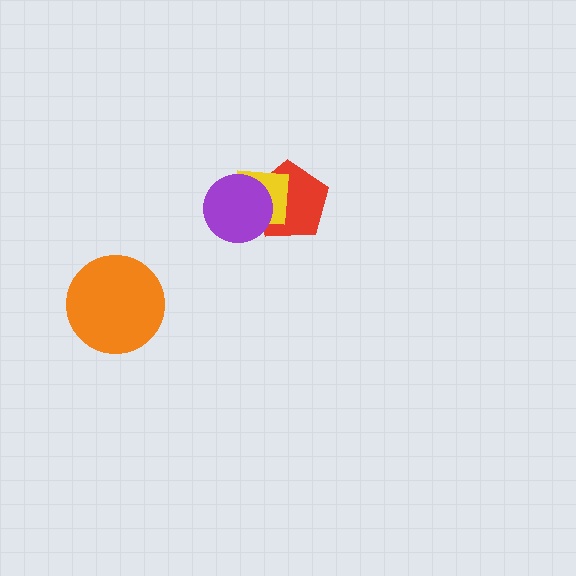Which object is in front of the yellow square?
The purple circle is in front of the yellow square.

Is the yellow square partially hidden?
Yes, it is partially covered by another shape.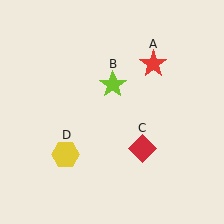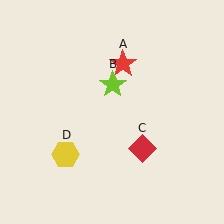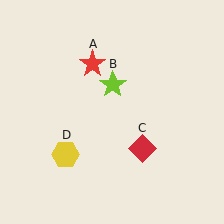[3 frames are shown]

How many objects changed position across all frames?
1 object changed position: red star (object A).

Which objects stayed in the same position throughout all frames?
Lime star (object B) and red diamond (object C) and yellow hexagon (object D) remained stationary.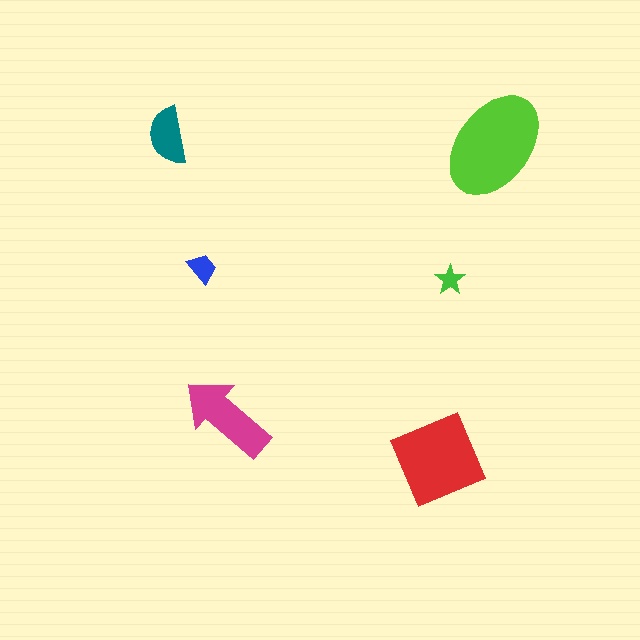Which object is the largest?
The lime ellipse.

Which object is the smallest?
The green star.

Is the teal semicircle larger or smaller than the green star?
Larger.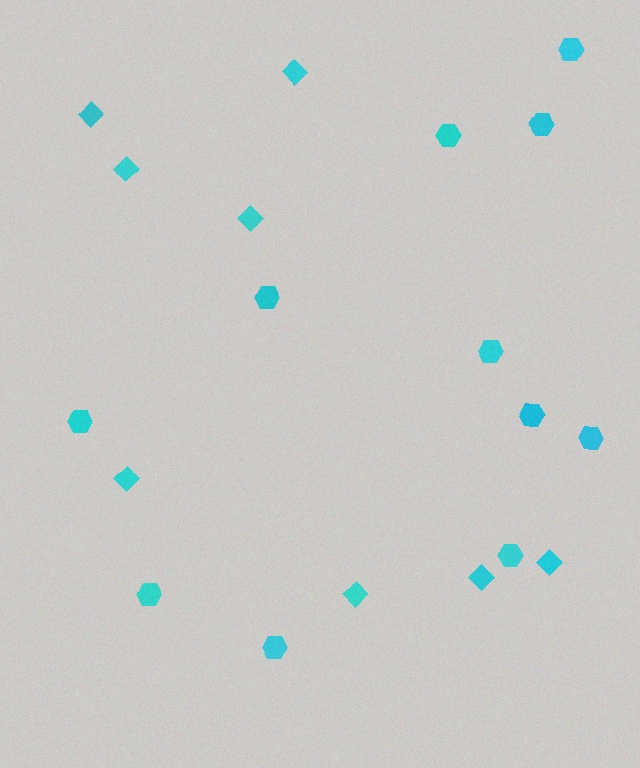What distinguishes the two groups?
There are 2 groups: one group of diamonds (8) and one group of hexagons (11).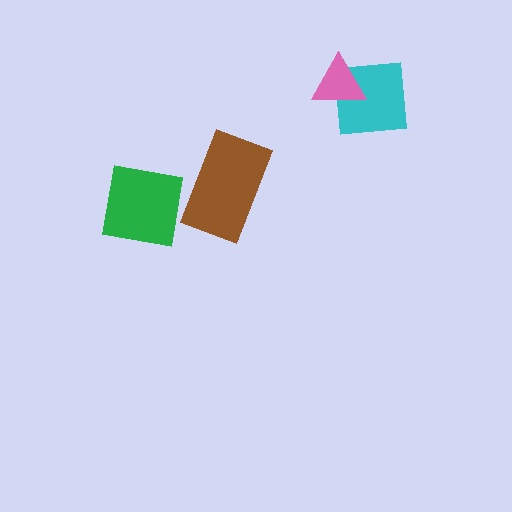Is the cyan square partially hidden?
Yes, it is partially covered by another shape.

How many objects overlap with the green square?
0 objects overlap with the green square.